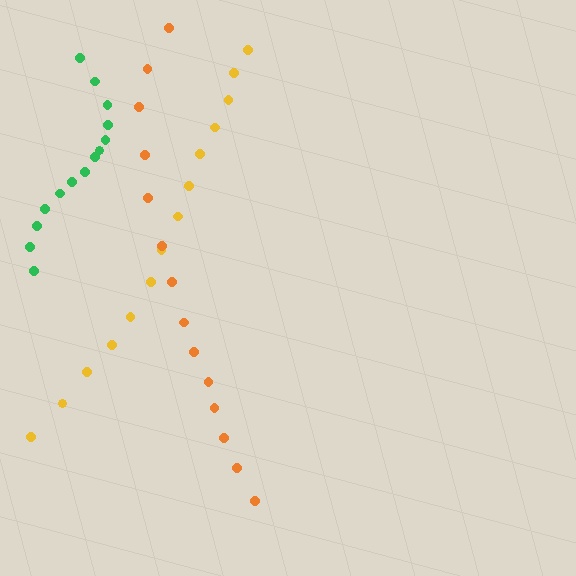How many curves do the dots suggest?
There are 3 distinct paths.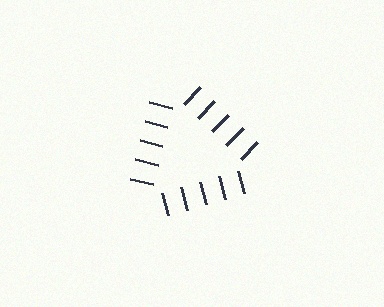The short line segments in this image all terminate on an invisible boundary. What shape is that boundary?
An illusory triangle — the line segments terminate on its edges but no continuous stroke is drawn.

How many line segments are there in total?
15 — 5 along each of the 3 edges.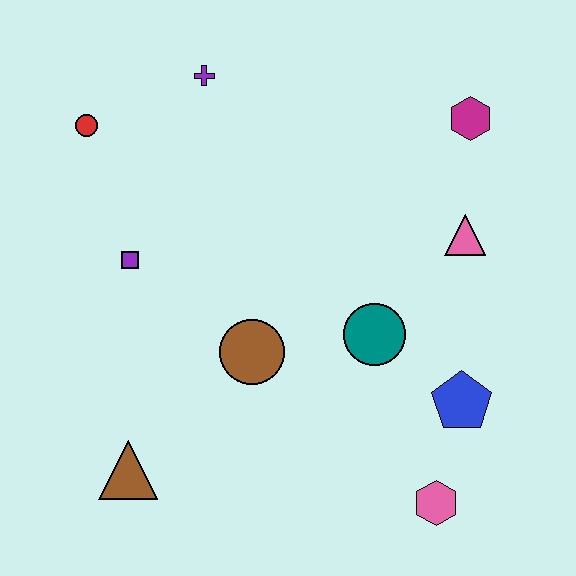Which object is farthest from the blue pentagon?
The red circle is farthest from the blue pentagon.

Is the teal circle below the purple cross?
Yes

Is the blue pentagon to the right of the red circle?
Yes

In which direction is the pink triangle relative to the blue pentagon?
The pink triangle is above the blue pentagon.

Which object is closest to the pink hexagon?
The blue pentagon is closest to the pink hexagon.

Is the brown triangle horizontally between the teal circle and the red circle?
Yes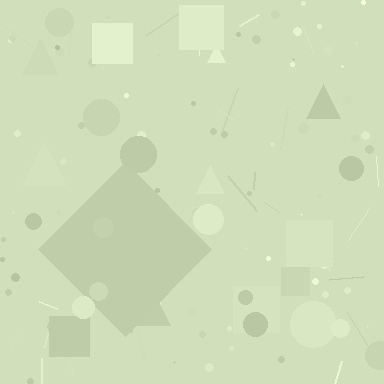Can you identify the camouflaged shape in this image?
The camouflaged shape is a diamond.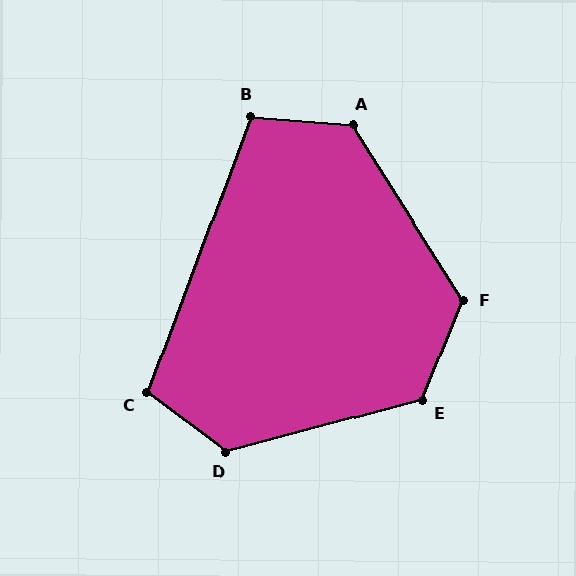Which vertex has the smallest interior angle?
B, at approximately 106 degrees.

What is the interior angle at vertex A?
Approximately 127 degrees (obtuse).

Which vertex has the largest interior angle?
D, at approximately 128 degrees.